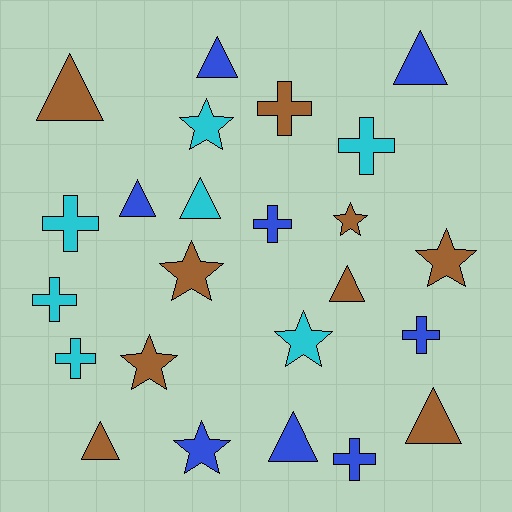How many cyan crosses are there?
There are 4 cyan crosses.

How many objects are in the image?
There are 24 objects.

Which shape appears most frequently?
Triangle, with 9 objects.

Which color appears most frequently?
Brown, with 9 objects.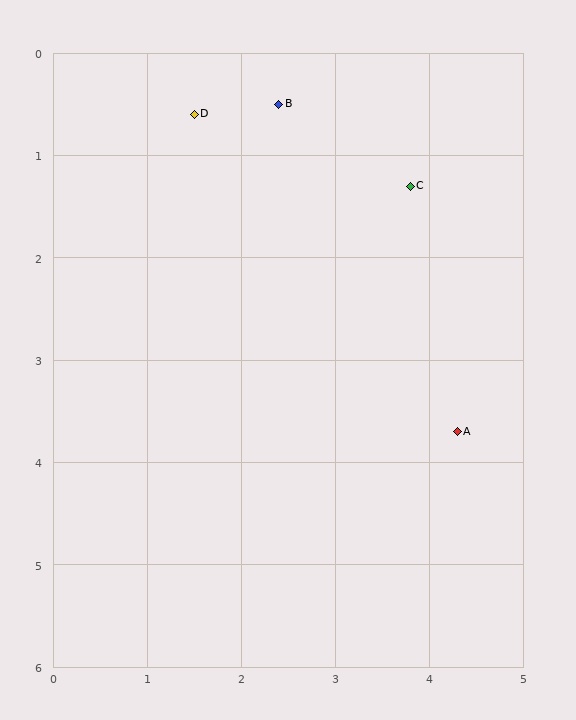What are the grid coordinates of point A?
Point A is at approximately (4.3, 3.7).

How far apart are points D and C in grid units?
Points D and C are about 2.4 grid units apart.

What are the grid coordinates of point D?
Point D is at approximately (1.5, 0.6).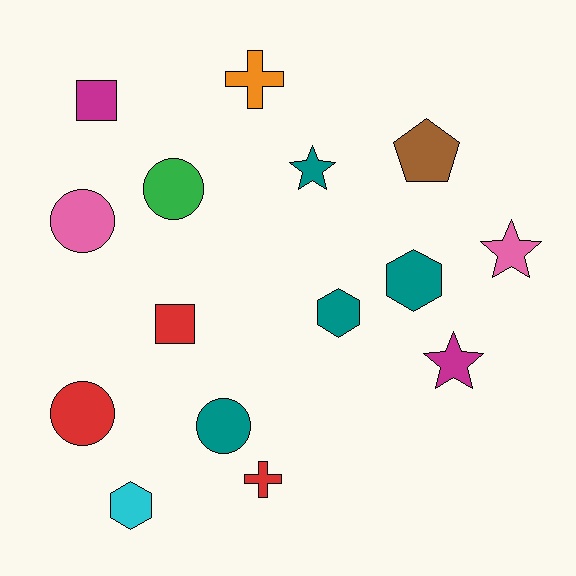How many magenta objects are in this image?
There are 2 magenta objects.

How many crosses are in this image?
There are 2 crosses.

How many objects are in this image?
There are 15 objects.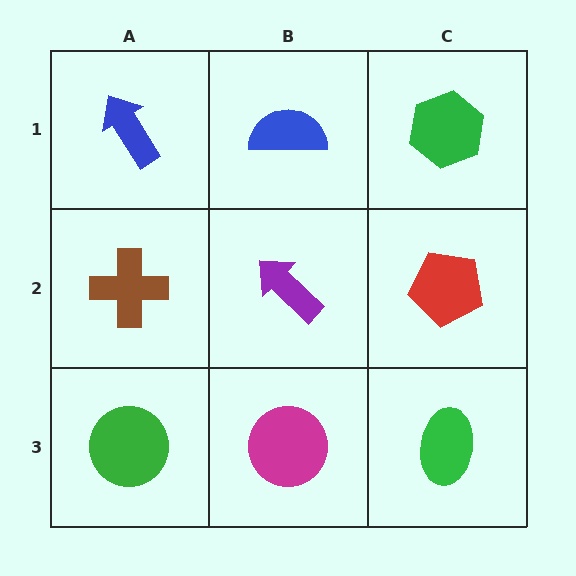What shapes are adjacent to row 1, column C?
A red pentagon (row 2, column C), a blue semicircle (row 1, column B).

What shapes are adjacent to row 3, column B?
A purple arrow (row 2, column B), a green circle (row 3, column A), a green ellipse (row 3, column C).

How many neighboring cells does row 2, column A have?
3.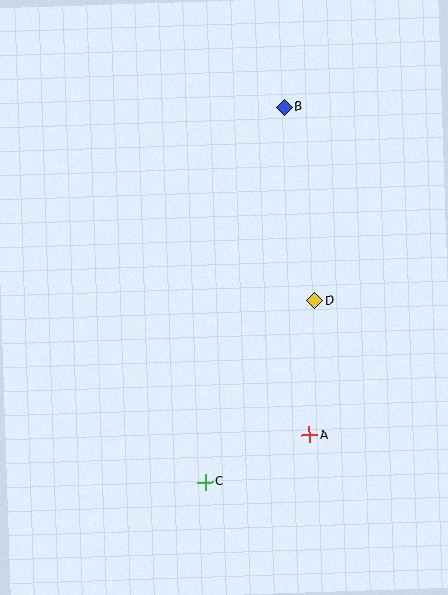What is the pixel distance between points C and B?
The distance between C and B is 383 pixels.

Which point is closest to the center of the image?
Point D at (315, 301) is closest to the center.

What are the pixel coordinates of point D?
Point D is at (315, 301).